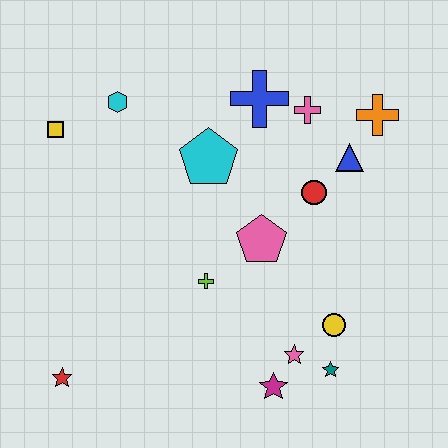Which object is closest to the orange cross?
The blue triangle is closest to the orange cross.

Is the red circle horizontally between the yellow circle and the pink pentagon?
Yes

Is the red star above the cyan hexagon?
No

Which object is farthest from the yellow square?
The teal star is farthest from the yellow square.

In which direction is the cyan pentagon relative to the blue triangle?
The cyan pentagon is to the left of the blue triangle.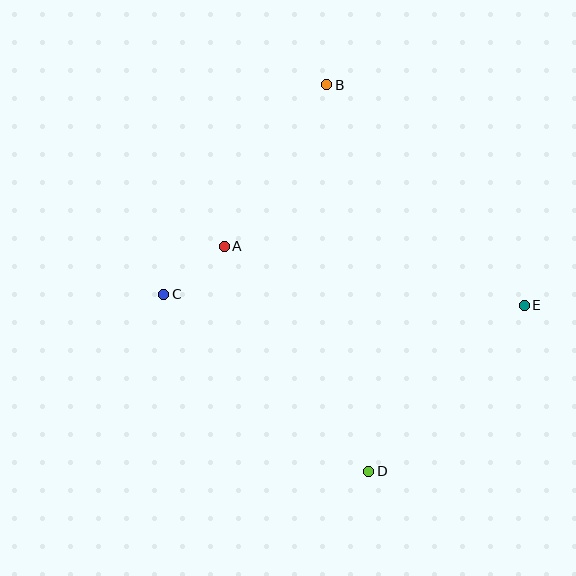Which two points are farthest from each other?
Points B and D are farthest from each other.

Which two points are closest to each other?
Points A and C are closest to each other.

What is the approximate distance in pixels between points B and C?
The distance between B and C is approximately 265 pixels.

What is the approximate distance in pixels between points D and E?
The distance between D and E is approximately 228 pixels.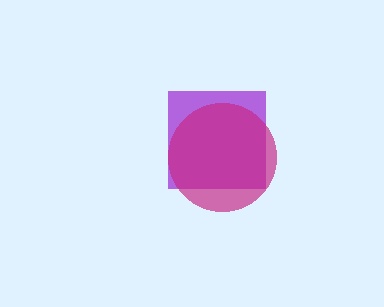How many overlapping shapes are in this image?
There are 2 overlapping shapes in the image.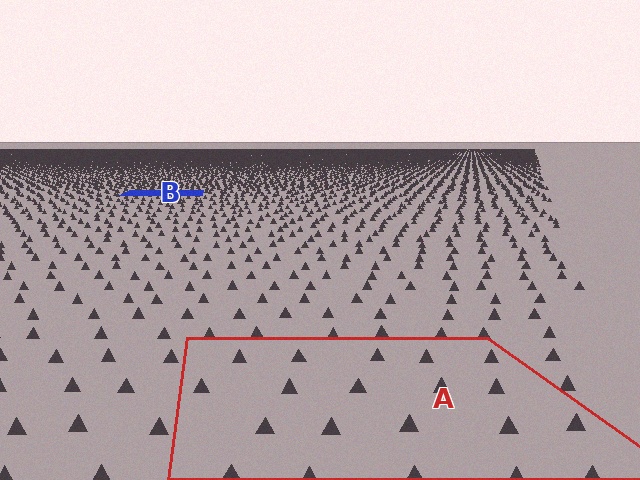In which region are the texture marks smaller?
The texture marks are smaller in region B, because it is farther away.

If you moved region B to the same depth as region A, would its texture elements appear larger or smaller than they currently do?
They would appear larger. At a closer depth, the same texture elements are projected at a bigger on-screen size.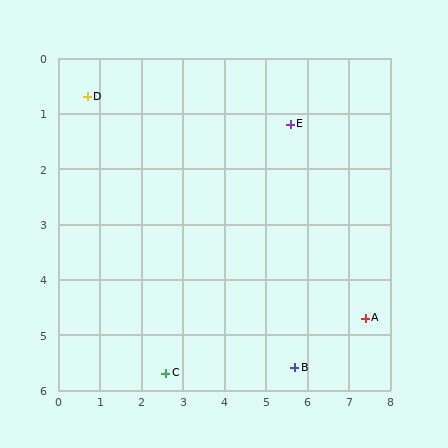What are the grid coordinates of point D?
Point D is at approximately (0.7, 0.7).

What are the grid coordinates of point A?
Point A is at approximately (7.4, 4.7).